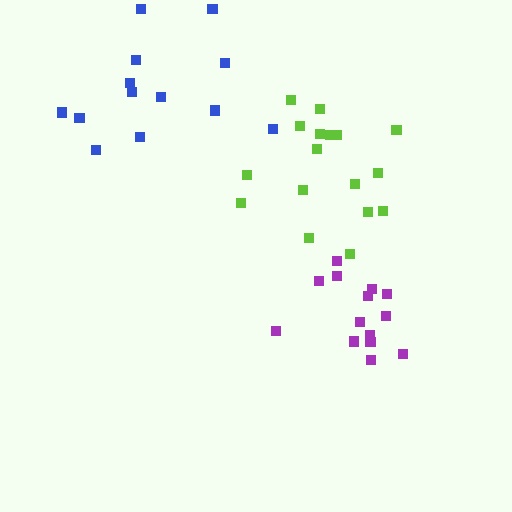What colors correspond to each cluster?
The clusters are colored: purple, lime, blue.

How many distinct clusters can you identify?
There are 3 distinct clusters.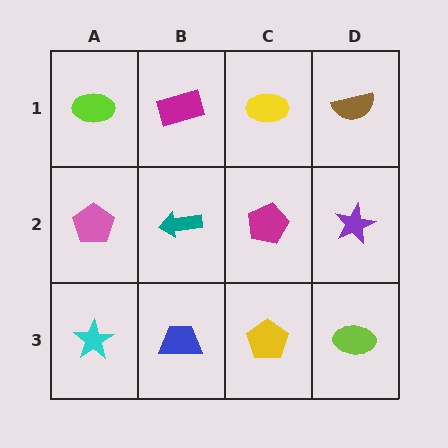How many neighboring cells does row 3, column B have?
3.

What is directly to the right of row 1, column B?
A yellow ellipse.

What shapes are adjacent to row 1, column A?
A pink pentagon (row 2, column A), a magenta rectangle (row 1, column B).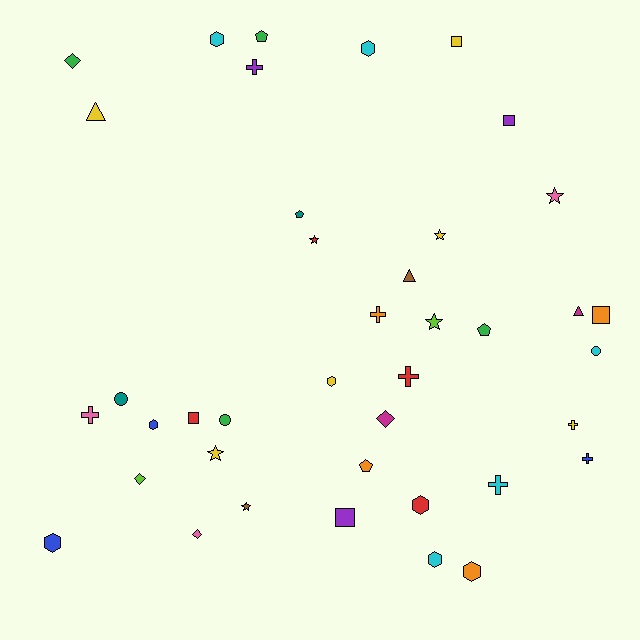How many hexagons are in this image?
There are 8 hexagons.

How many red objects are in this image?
There are 4 red objects.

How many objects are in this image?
There are 40 objects.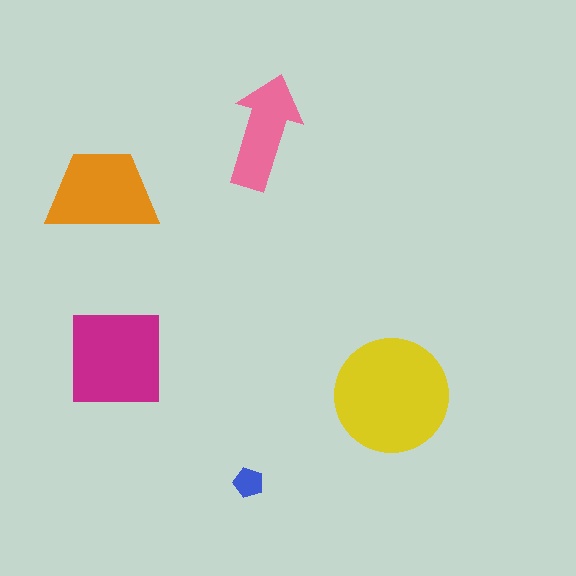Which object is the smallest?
The blue pentagon.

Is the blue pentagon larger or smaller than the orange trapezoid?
Smaller.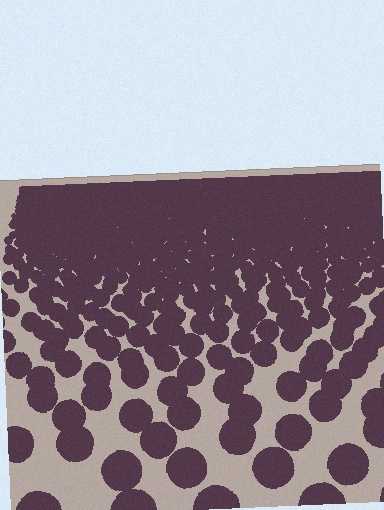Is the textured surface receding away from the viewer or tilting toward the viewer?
The surface is receding away from the viewer. Texture elements get smaller and denser toward the top.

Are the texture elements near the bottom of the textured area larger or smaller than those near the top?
Larger. Near the bottom, elements are closer to the viewer and appear at a bigger on-screen size.